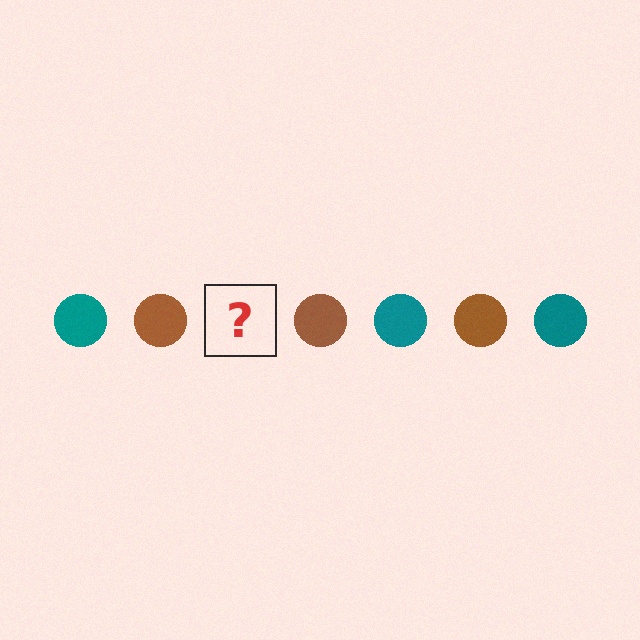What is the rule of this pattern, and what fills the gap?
The rule is that the pattern cycles through teal, brown circles. The gap should be filled with a teal circle.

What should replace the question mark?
The question mark should be replaced with a teal circle.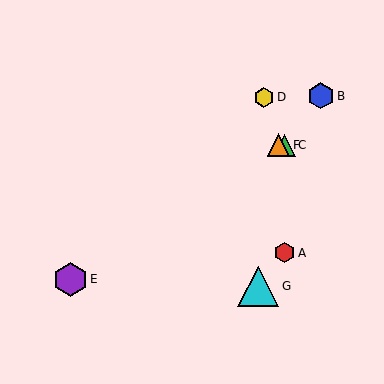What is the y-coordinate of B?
Object B is at y≈96.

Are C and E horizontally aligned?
No, C is at y≈145 and E is at y≈279.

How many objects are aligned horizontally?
2 objects (C, F) are aligned horizontally.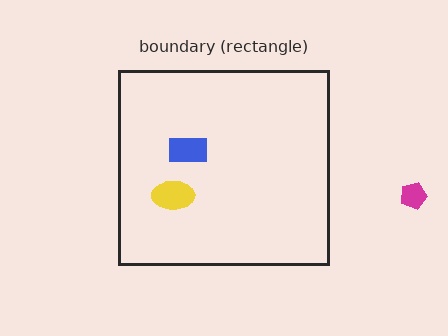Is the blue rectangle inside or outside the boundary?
Inside.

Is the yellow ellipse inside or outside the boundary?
Inside.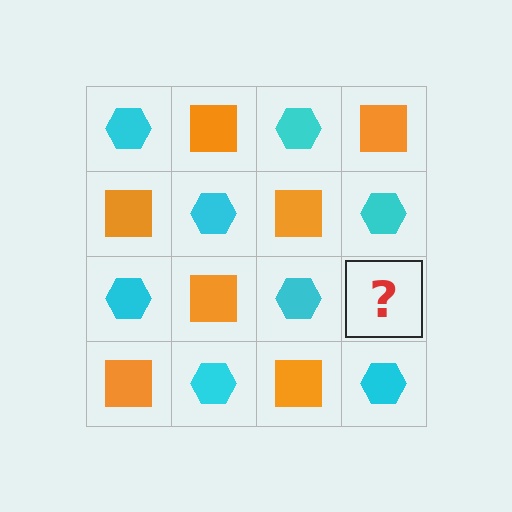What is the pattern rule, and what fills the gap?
The rule is that it alternates cyan hexagon and orange square in a checkerboard pattern. The gap should be filled with an orange square.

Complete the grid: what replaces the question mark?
The question mark should be replaced with an orange square.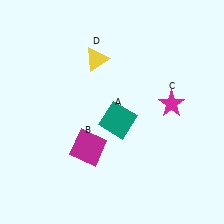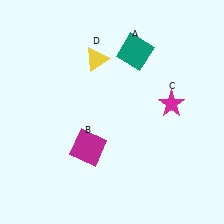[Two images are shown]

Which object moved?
The teal square (A) moved up.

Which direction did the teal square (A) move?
The teal square (A) moved up.